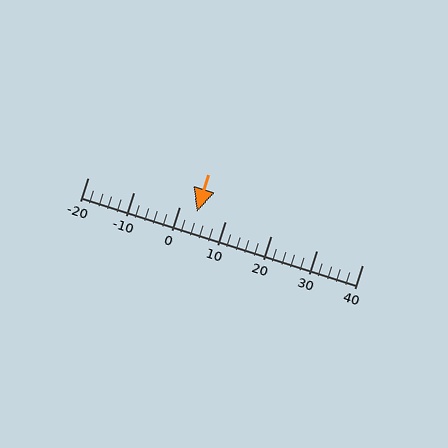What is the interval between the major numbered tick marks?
The major tick marks are spaced 10 units apart.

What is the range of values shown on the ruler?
The ruler shows values from -20 to 40.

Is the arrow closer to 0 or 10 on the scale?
The arrow is closer to 0.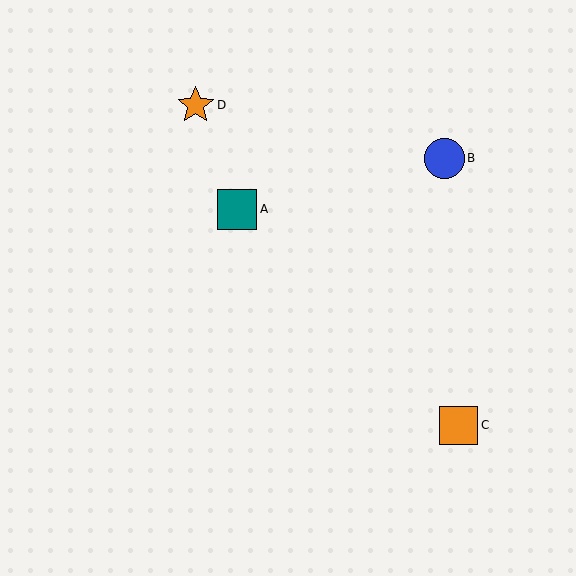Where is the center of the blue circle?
The center of the blue circle is at (445, 158).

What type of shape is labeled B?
Shape B is a blue circle.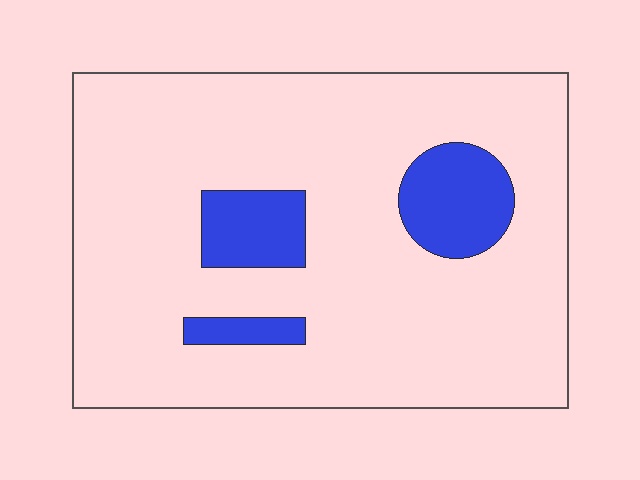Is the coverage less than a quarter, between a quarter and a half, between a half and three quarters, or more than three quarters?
Less than a quarter.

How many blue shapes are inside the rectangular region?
3.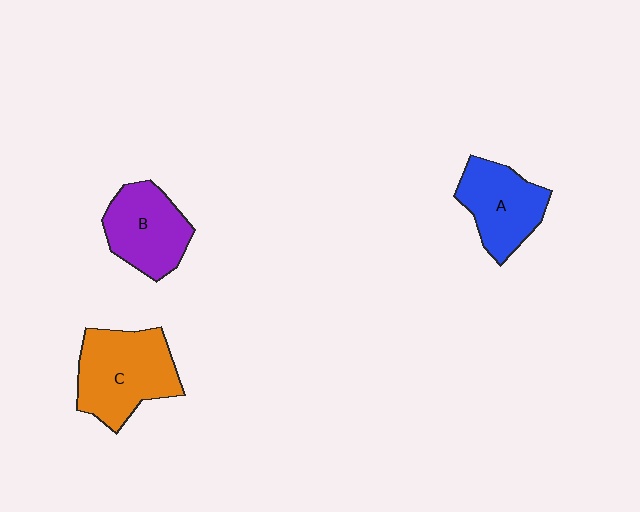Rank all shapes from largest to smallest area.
From largest to smallest: C (orange), B (purple), A (blue).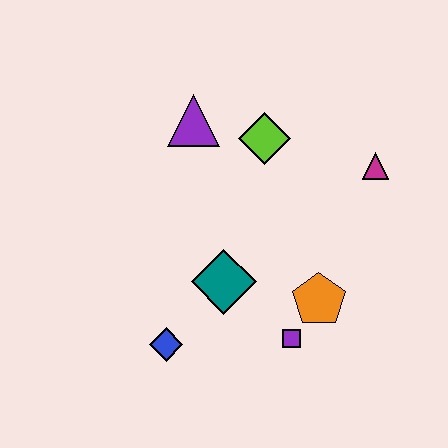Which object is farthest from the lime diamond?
The blue diamond is farthest from the lime diamond.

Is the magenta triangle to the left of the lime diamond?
No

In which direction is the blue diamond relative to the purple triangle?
The blue diamond is below the purple triangle.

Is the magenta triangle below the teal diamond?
No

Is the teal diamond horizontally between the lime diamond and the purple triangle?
Yes